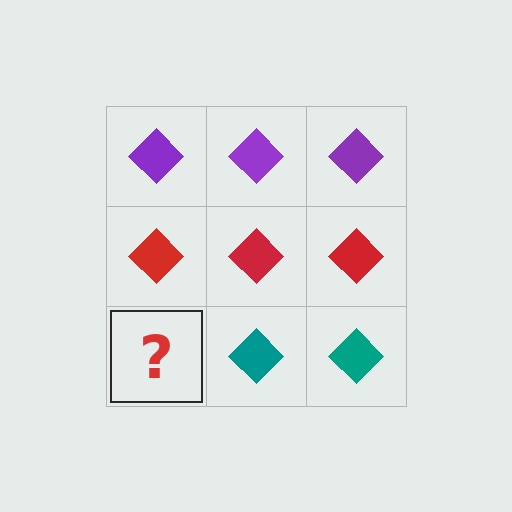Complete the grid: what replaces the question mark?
The question mark should be replaced with a teal diamond.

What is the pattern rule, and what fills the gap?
The rule is that each row has a consistent color. The gap should be filled with a teal diamond.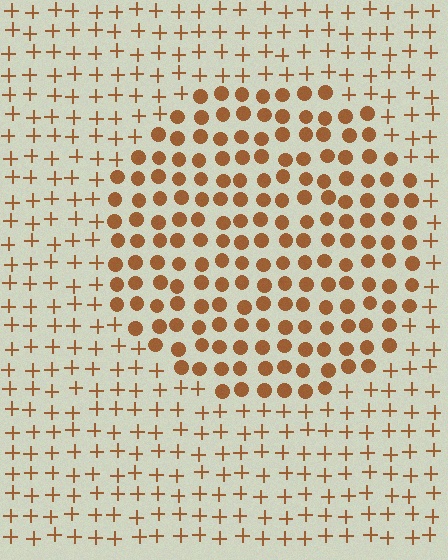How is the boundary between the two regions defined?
The boundary is defined by a change in element shape: circles inside vs. plus signs outside. All elements share the same color and spacing.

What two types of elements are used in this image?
The image uses circles inside the circle region and plus signs outside it.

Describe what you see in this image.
The image is filled with small brown elements arranged in a uniform grid. A circle-shaped region contains circles, while the surrounding area contains plus signs. The boundary is defined purely by the change in element shape.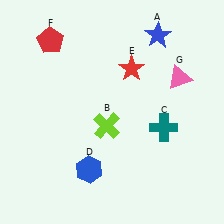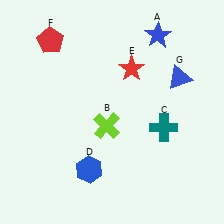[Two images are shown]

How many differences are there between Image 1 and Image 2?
There is 1 difference between the two images.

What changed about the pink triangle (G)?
In Image 1, G is pink. In Image 2, it changed to blue.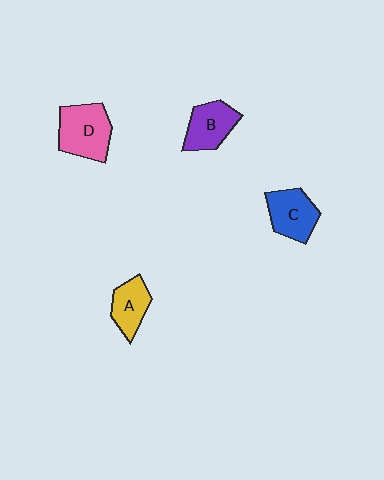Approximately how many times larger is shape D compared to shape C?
Approximately 1.2 times.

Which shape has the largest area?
Shape D (pink).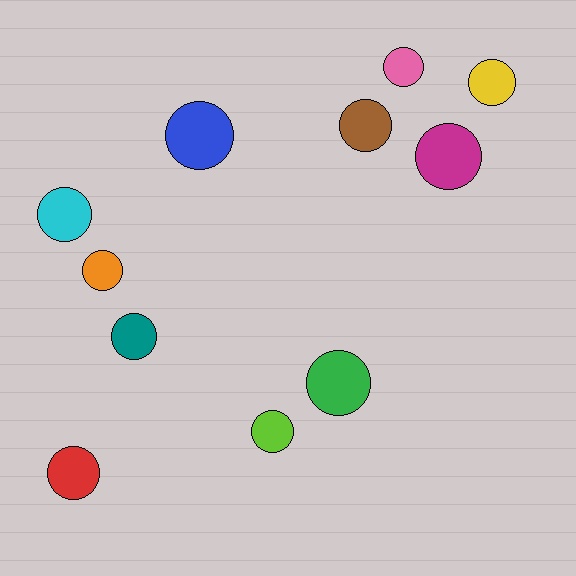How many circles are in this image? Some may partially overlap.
There are 11 circles.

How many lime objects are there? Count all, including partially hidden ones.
There is 1 lime object.